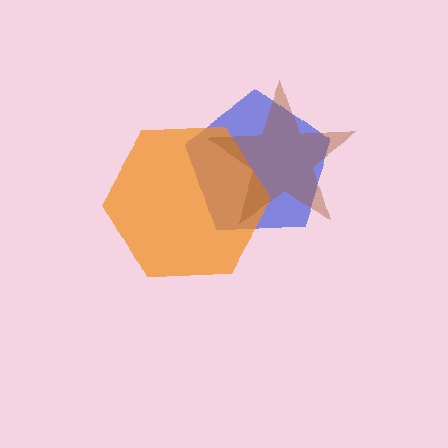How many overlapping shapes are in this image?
There are 3 overlapping shapes in the image.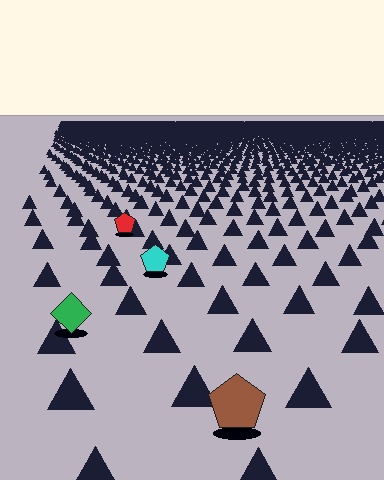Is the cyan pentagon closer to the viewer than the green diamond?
No. The green diamond is closer — you can tell from the texture gradient: the ground texture is coarser near it.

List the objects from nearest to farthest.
From nearest to farthest: the brown pentagon, the green diamond, the cyan pentagon, the red pentagon.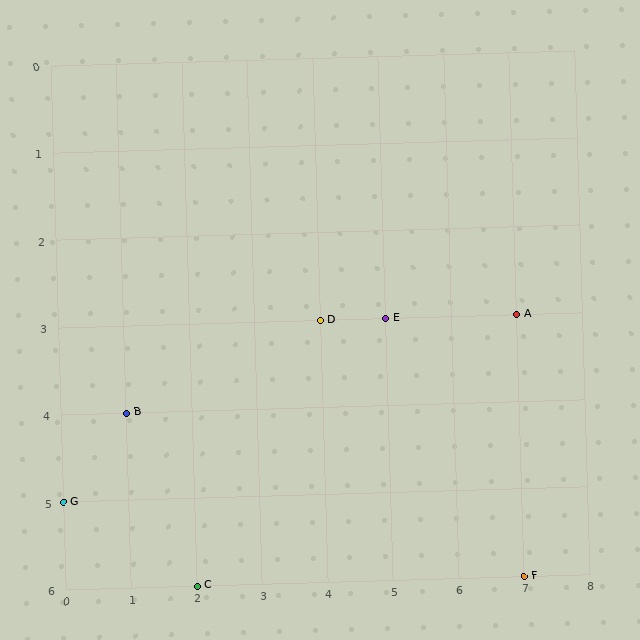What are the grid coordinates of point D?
Point D is at grid coordinates (4, 3).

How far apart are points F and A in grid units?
Points F and A are 3 rows apart.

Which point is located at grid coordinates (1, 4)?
Point B is at (1, 4).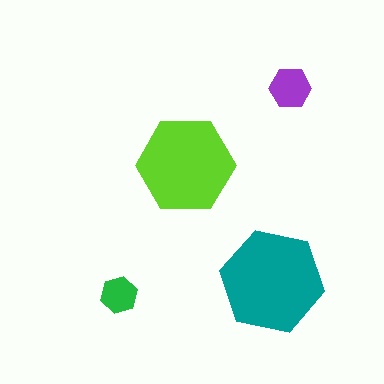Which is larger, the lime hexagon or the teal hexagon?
The teal one.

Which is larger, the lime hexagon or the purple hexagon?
The lime one.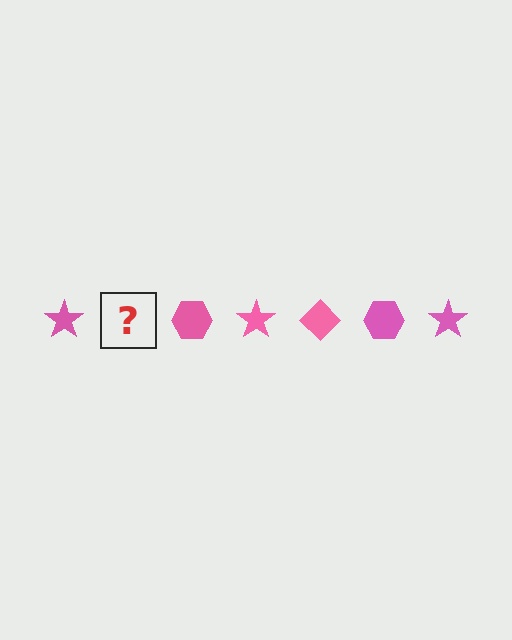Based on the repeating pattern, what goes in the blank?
The blank should be a pink diamond.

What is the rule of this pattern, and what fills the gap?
The rule is that the pattern cycles through star, diamond, hexagon shapes in pink. The gap should be filled with a pink diamond.